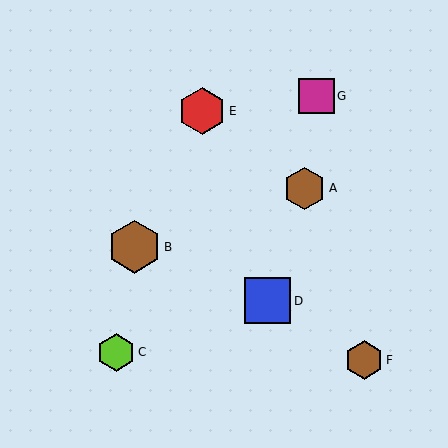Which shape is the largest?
The brown hexagon (labeled B) is the largest.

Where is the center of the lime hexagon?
The center of the lime hexagon is at (116, 352).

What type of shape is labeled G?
Shape G is a magenta square.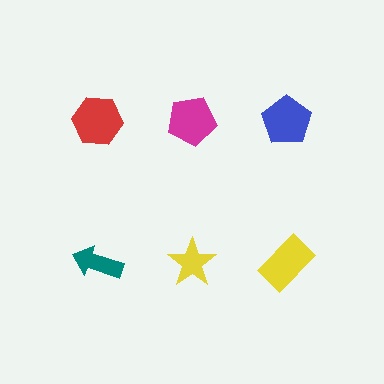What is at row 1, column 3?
A blue pentagon.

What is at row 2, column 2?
A yellow star.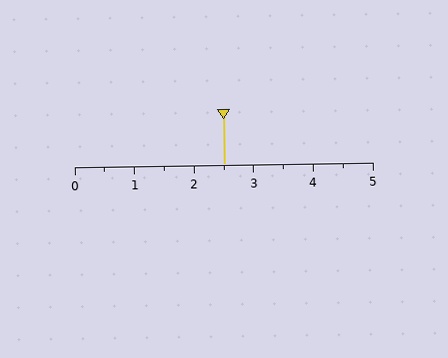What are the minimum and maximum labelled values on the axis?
The axis runs from 0 to 5.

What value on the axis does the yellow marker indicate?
The marker indicates approximately 2.5.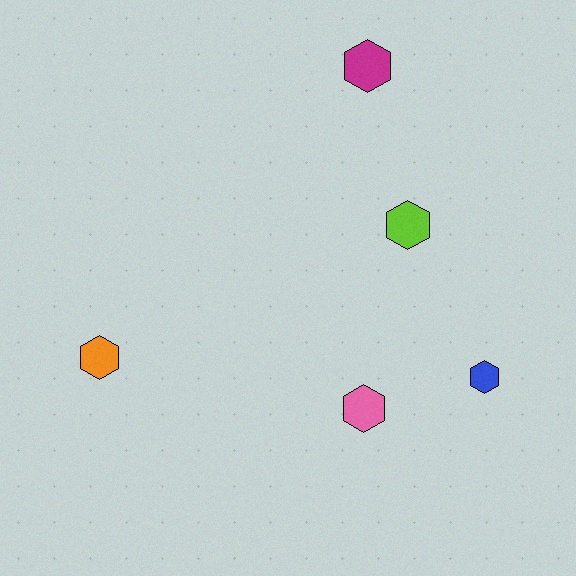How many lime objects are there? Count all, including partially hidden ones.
There is 1 lime object.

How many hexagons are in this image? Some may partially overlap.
There are 5 hexagons.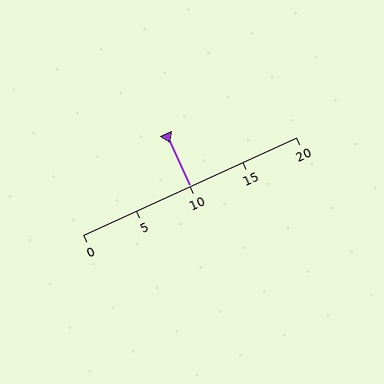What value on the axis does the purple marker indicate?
The marker indicates approximately 10.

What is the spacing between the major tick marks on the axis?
The major ticks are spaced 5 apart.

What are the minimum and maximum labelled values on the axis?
The axis runs from 0 to 20.